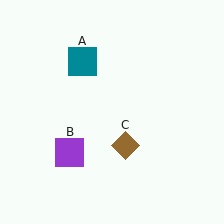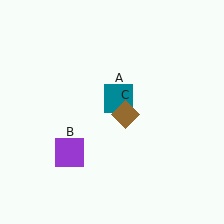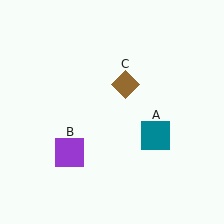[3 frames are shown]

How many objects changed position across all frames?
2 objects changed position: teal square (object A), brown diamond (object C).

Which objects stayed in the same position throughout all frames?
Purple square (object B) remained stationary.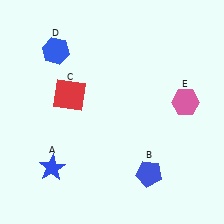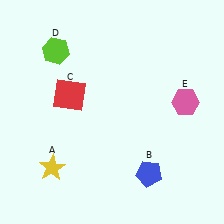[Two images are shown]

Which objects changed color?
A changed from blue to yellow. D changed from blue to lime.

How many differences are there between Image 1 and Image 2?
There are 2 differences between the two images.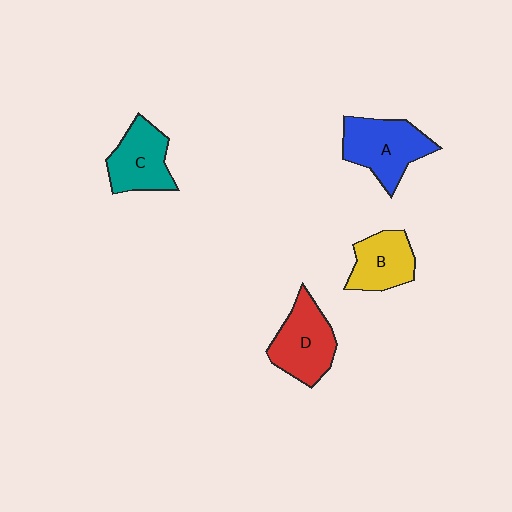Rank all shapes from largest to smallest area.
From largest to smallest: A (blue), D (red), C (teal), B (yellow).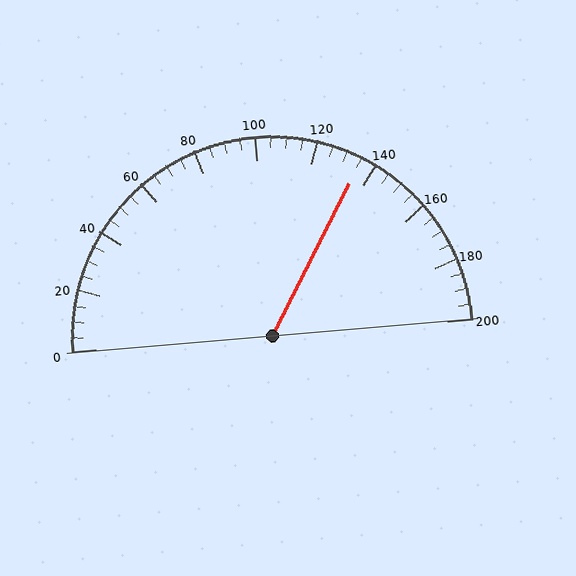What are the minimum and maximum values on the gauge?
The gauge ranges from 0 to 200.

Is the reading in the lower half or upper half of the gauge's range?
The reading is in the upper half of the range (0 to 200).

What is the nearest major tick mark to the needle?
The nearest major tick mark is 140.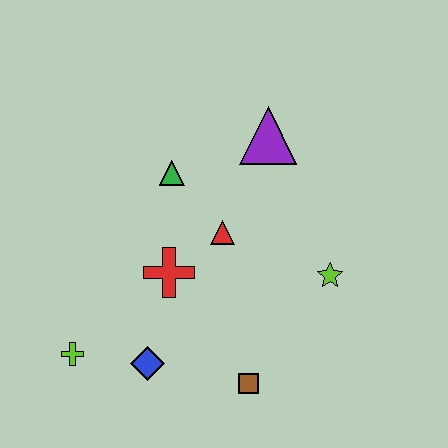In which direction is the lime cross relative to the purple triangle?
The lime cross is below the purple triangle.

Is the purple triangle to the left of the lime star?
Yes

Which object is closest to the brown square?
The blue diamond is closest to the brown square.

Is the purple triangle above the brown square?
Yes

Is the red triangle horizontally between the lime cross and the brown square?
Yes